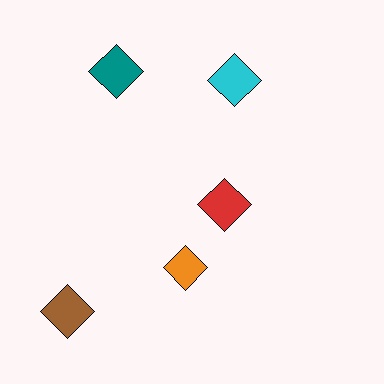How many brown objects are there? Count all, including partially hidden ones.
There is 1 brown object.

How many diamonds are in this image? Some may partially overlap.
There are 5 diamonds.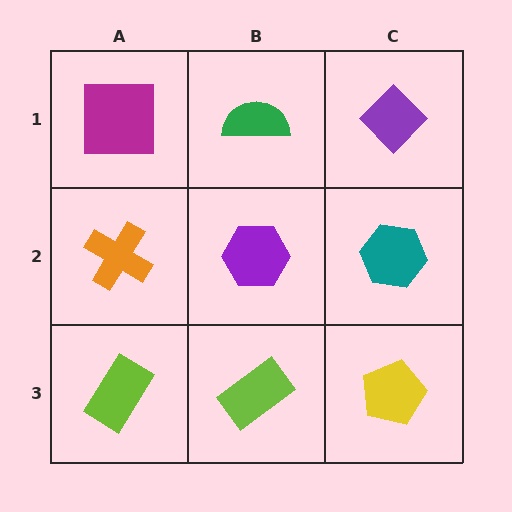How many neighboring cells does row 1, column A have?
2.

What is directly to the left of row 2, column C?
A purple hexagon.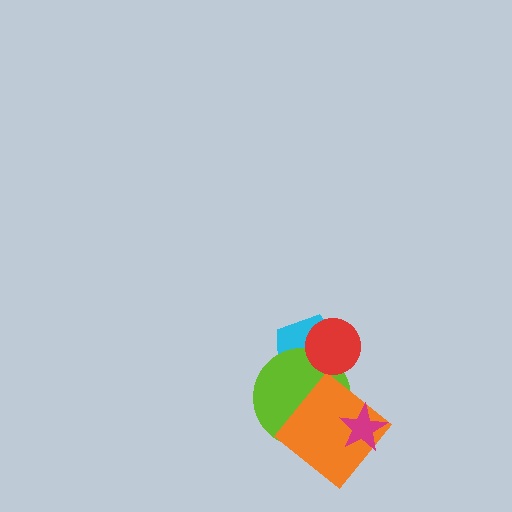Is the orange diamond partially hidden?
Yes, it is partially covered by another shape.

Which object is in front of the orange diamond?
The magenta star is in front of the orange diamond.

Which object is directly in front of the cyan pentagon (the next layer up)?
The lime circle is directly in front of the cyan pentagon.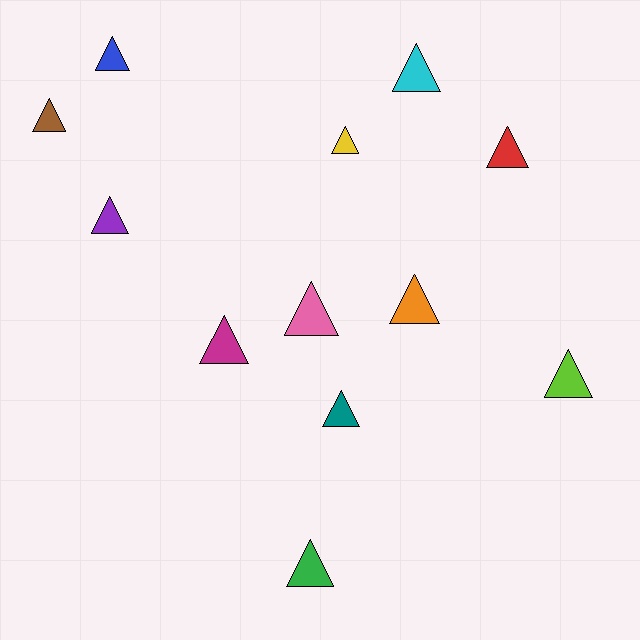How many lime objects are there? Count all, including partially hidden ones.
There is 1 lime object.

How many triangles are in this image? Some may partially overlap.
There are 12 triangles.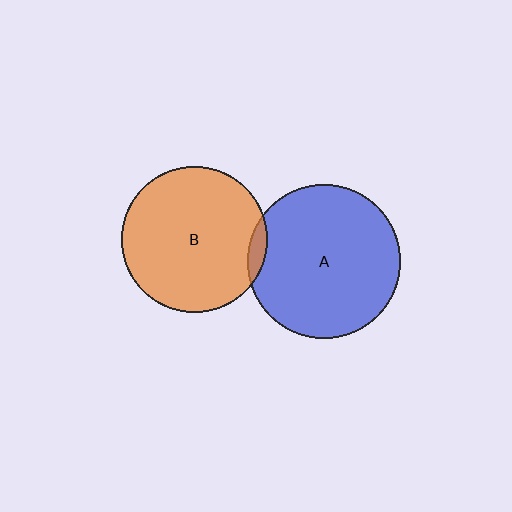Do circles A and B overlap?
Yes.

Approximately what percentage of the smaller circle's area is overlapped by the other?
Approximately 5%.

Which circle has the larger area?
Circle A (blue).